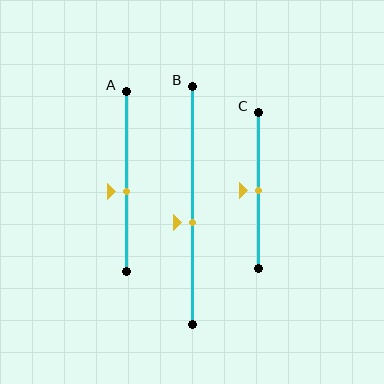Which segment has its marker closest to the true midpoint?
Segment C has its marker closest to the true midpoint.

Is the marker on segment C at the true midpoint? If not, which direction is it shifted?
Yes, the marker on segment C is at the true midpoint.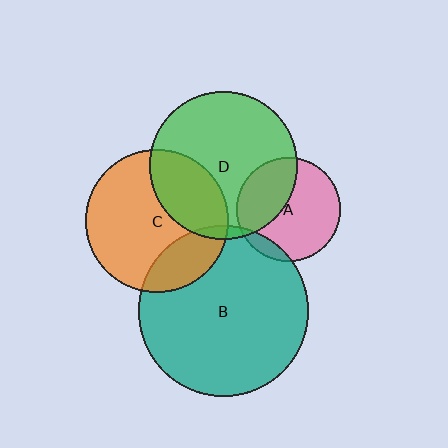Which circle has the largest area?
Circle B (teal).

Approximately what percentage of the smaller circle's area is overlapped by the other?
Approximately 20%.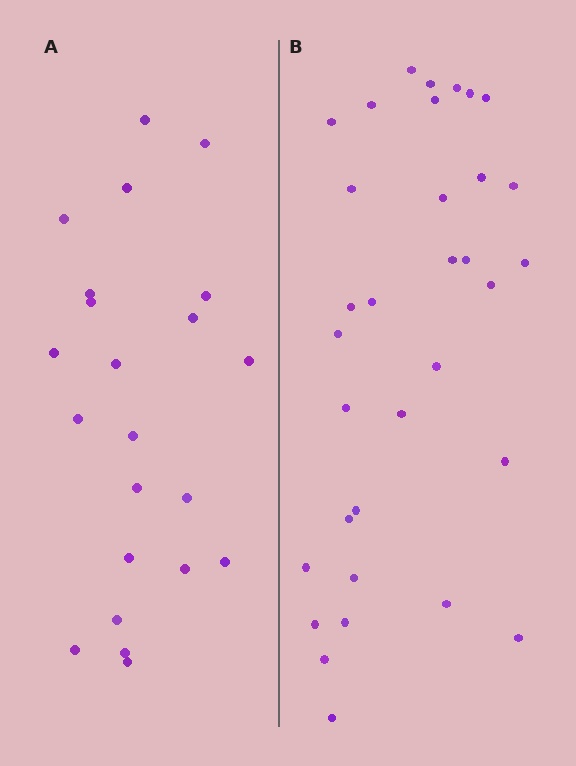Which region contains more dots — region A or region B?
Region B (the right region) has more dots.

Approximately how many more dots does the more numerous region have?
Region B has roughly 12 or so more dots than region A.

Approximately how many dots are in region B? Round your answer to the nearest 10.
About 30 dots. (The exact count is 33, which rounds to 30.)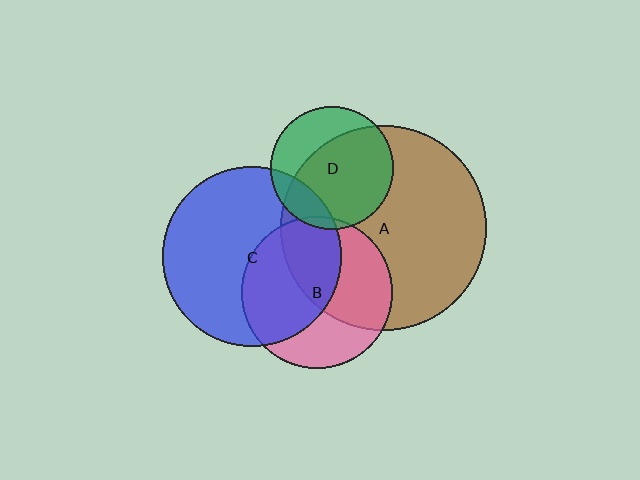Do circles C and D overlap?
Yes.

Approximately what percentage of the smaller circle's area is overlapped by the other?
Approximately 15%.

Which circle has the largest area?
Circle A (brown).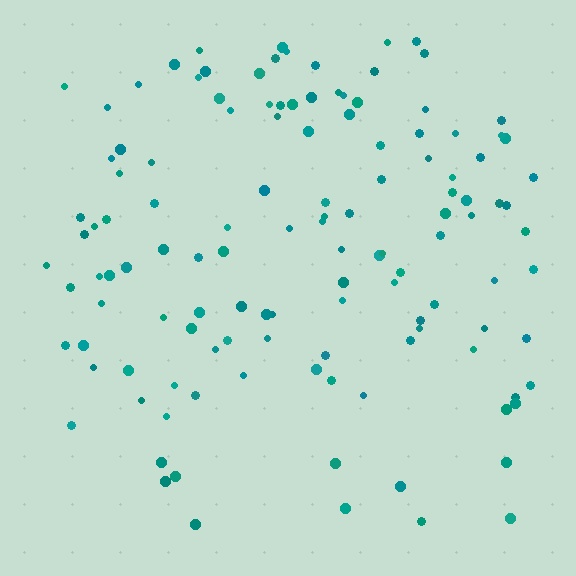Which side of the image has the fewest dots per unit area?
The bottom.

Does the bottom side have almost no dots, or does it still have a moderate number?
Still a moderate number, just noticeably fewer than the top.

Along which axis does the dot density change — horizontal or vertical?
Vertical.